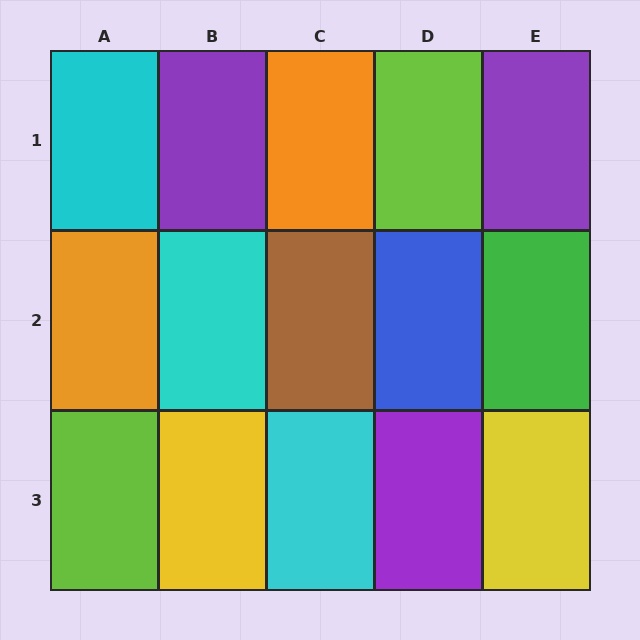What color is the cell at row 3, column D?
Purple.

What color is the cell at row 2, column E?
Green.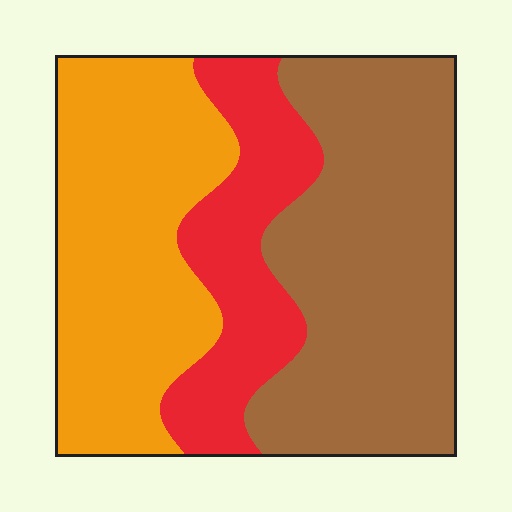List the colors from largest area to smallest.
From largest to smallest: brown, orange, red.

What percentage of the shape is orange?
Orange takes up about three eighths (3/8) of the shape.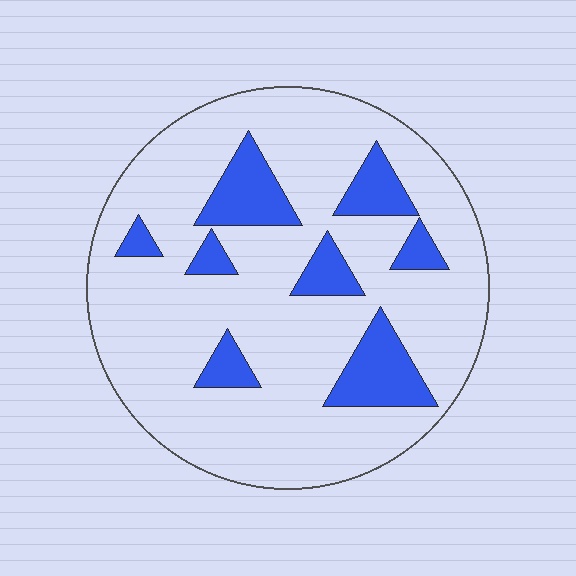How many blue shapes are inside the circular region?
8.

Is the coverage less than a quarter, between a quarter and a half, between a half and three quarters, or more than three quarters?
Less than a quarter.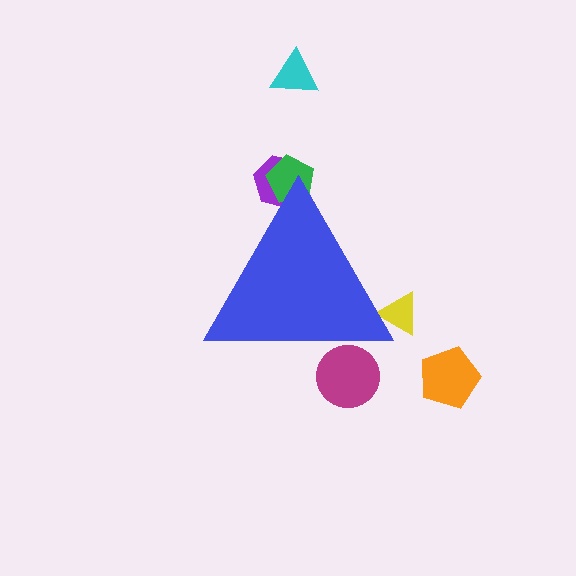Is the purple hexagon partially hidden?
Yes, the purple hexagon is partially hidden behind the blue triangle.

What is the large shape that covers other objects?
A blue triangle.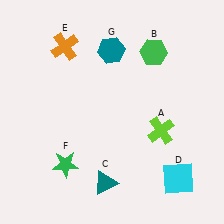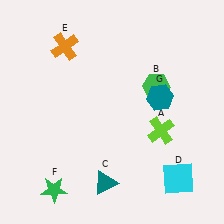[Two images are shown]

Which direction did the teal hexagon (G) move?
The teal hexagon (G) moved right.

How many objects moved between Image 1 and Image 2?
3 objects moved between the two images.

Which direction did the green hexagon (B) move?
The green hexagon (B) moved down.